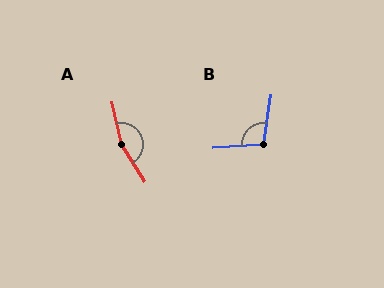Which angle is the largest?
A, at approximately 161 degrees.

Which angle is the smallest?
B, at approximately 103 degrees.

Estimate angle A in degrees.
Approximately 161 degrees.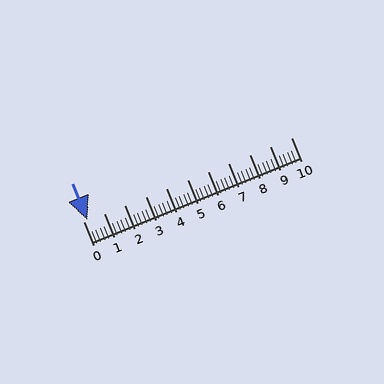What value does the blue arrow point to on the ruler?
The blue arrow points to approximately 0.2.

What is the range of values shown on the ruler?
The ruler shows values from 0 to 10.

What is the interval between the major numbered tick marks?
The major tick marks are spaced 1 units apart.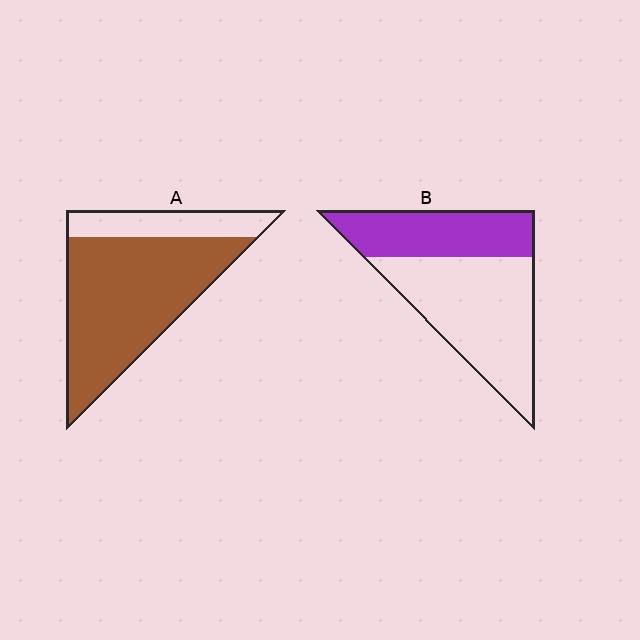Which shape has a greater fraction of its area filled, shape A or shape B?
Shape A.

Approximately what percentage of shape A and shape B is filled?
A is approximately 75% and B is approximately 40%.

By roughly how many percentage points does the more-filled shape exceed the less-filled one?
By roughly 40 percentage points (A over B).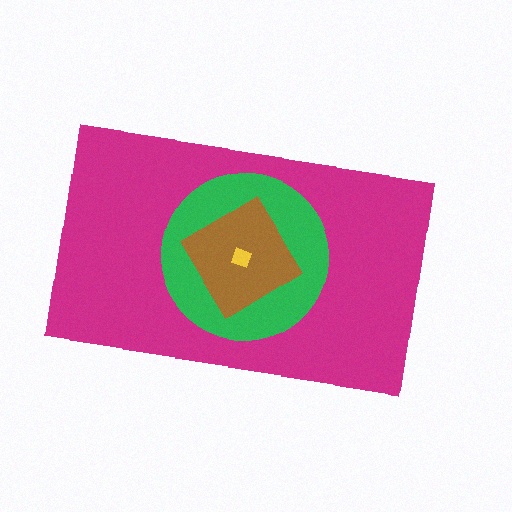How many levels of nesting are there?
4.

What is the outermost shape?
The magenta rectangle.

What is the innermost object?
The yellow diamond.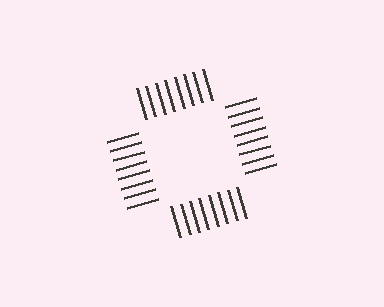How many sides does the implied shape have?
4 sides — the line-ends trace a square.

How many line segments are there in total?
32 — 8 along each of the 4 edges.